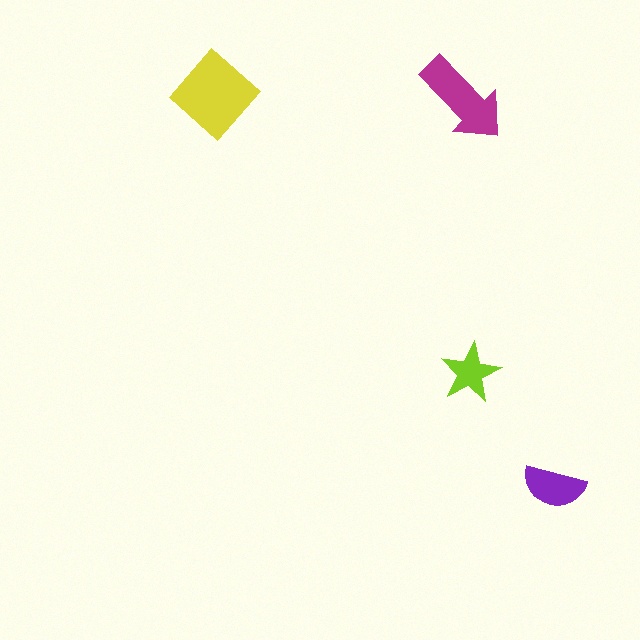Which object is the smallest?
The lime star.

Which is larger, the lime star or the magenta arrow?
The magenta arrow.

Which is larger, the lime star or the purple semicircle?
The purple semicircle.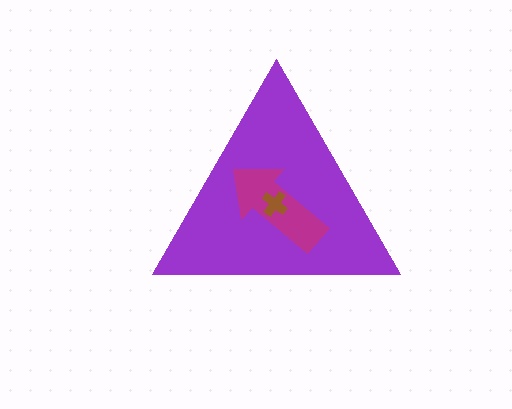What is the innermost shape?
The brown cross.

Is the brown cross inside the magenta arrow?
Yes.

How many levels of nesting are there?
3.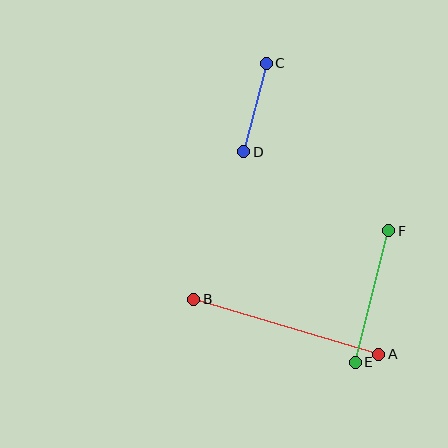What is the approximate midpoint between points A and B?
The midpoint is at approximately (286, 327) pixels.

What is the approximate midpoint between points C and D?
The midpoint is at approximately (255, 108) pixels.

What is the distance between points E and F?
The distance is approximately 136 pixels.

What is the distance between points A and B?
The distance is approximately 193 pixels.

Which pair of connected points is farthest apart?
Points A and B are farthest apart.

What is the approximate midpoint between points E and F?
The midpoint is at approximately (372, 296) pixels.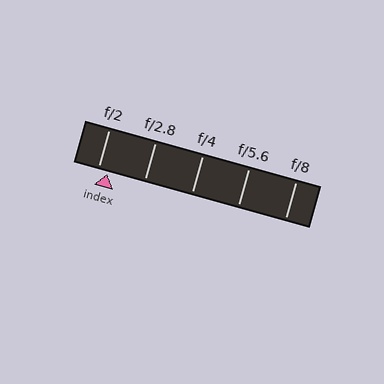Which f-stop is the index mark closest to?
The index mark is closest to f/2.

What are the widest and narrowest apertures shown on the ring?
The widest aperture shown is f/2 and the narrowest is f/8.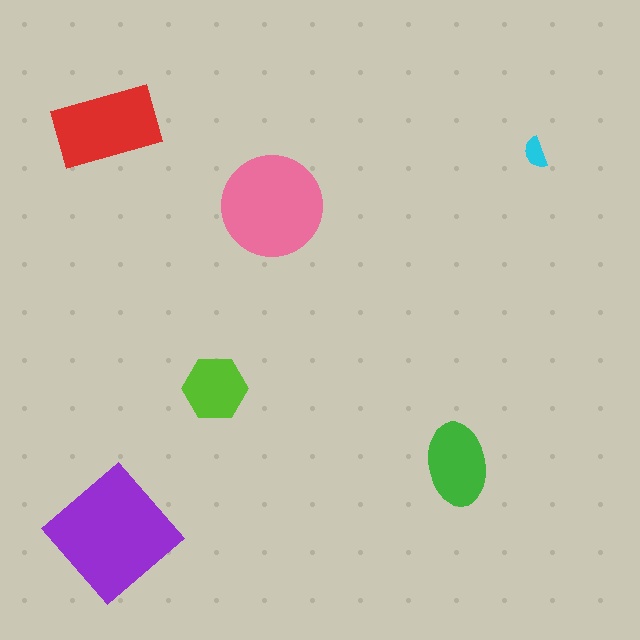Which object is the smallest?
The cyan semicircle.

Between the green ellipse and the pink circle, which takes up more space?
The pink circle.